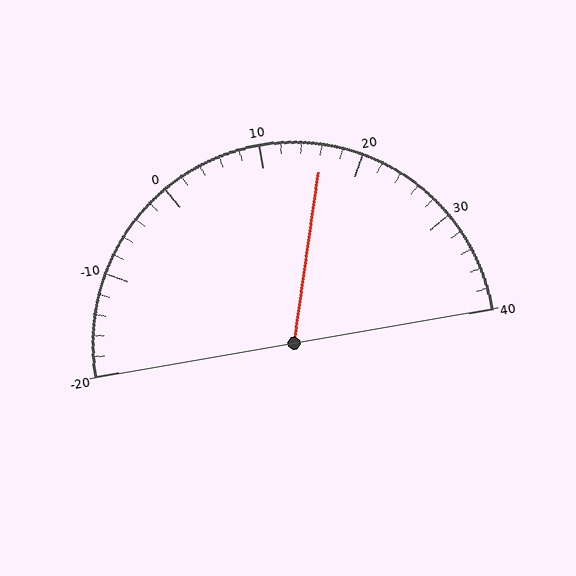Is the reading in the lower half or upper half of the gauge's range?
The reading is in the upper half of the range (-20 to 40).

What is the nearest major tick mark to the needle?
The nearest major tick mark is 20.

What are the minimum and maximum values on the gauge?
The gauge ranges from -20 to 40.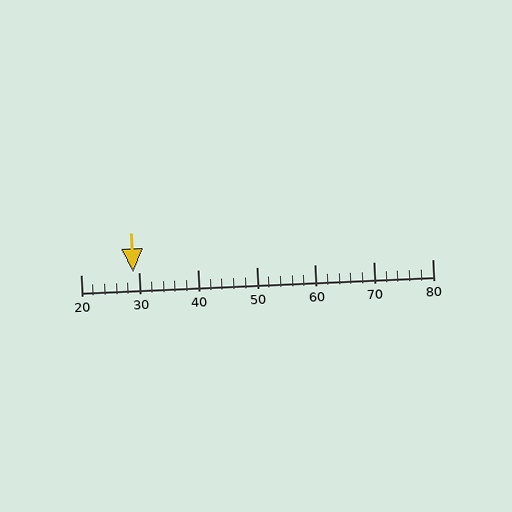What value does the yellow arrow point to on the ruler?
The yellow arrow points to approximately 29.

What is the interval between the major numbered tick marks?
The major tick marks are spaced 10 units apart.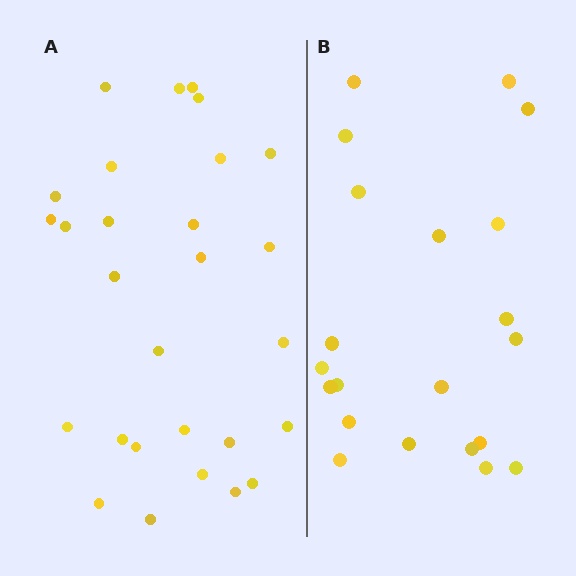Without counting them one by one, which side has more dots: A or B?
Region A (the left region) has more dots.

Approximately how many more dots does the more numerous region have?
Region A has roughly 8 or so more dots than region B.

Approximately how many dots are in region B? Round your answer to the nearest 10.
About 20 dots. (The exact count is 21, which rounds to 20.)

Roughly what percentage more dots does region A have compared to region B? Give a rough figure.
About 35% more.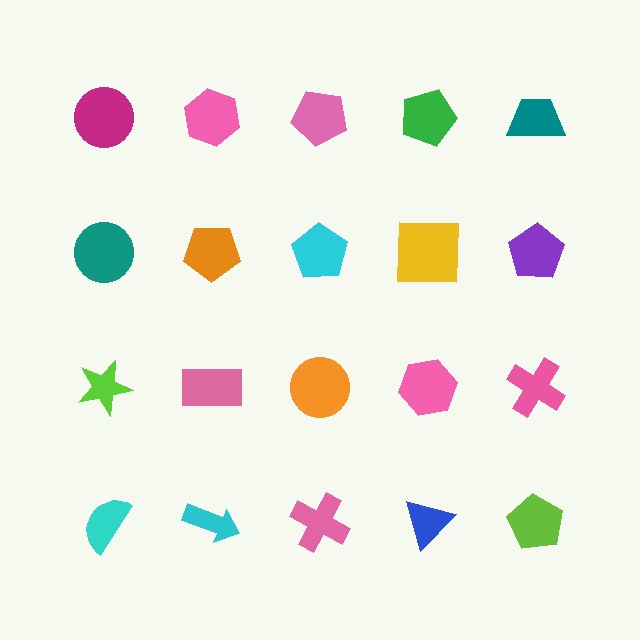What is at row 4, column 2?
A cyan arrow.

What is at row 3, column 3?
An orange circle.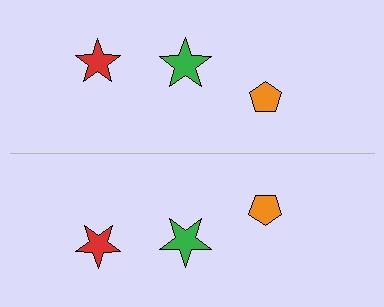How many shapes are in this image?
There are 6 shapes in this image.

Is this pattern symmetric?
Yes, this pattern has bilateral (reflection) symmetry.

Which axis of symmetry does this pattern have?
The pattern has a horizontal axis of symmetry running through the center of the image.